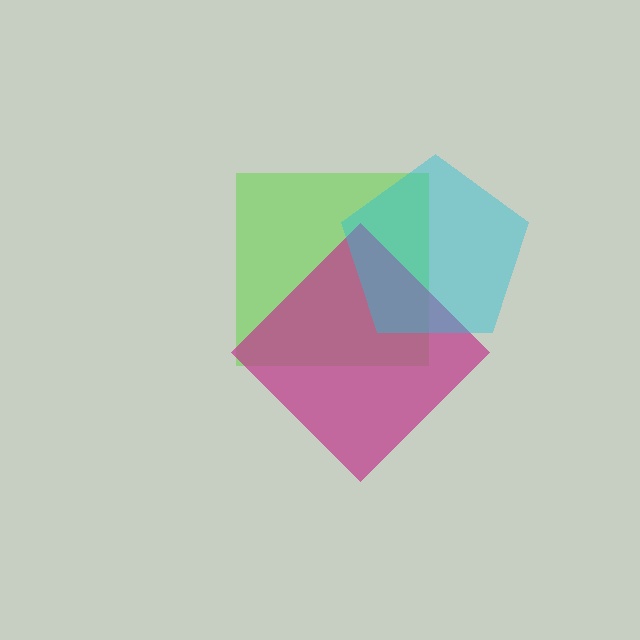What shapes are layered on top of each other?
The layered shapes are: a lime square, a magenta diamond, a cyan pentagon.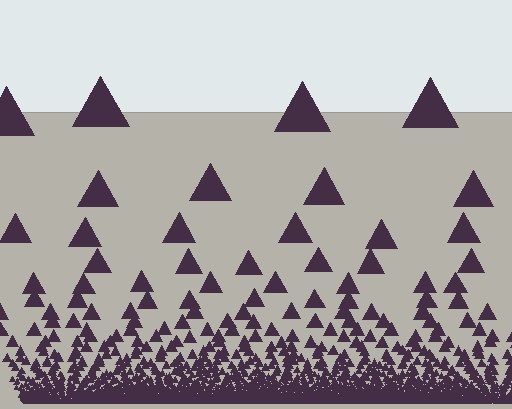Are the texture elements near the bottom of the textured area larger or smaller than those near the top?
Smaller. The gradient is inverted — elements near the bottom are smaller and denser.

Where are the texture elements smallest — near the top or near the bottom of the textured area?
Near the bottom.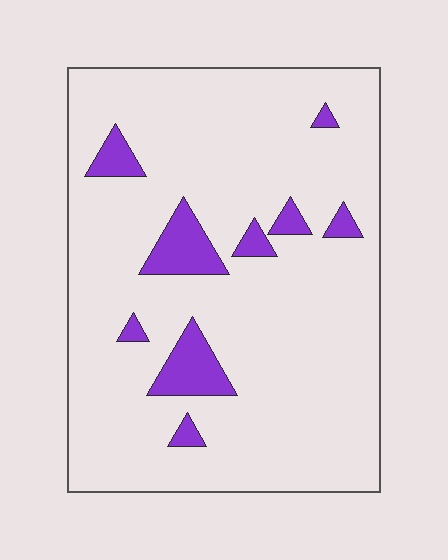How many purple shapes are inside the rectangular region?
9.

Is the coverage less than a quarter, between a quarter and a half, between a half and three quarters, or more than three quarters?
Less than a quarter.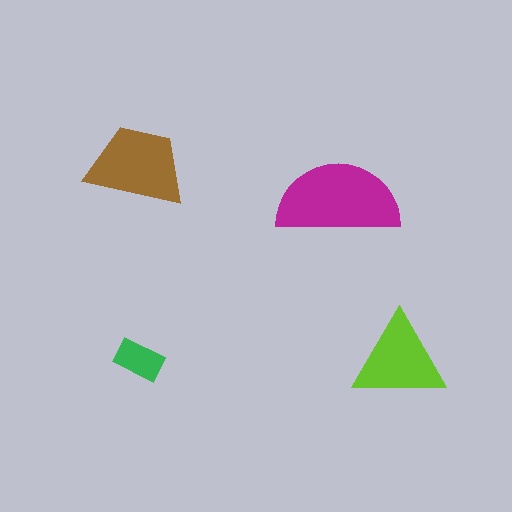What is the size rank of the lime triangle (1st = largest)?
3rd.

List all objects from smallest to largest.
The green rectangle, the lime triangle, the brown trapezoid, the magenta semicircle.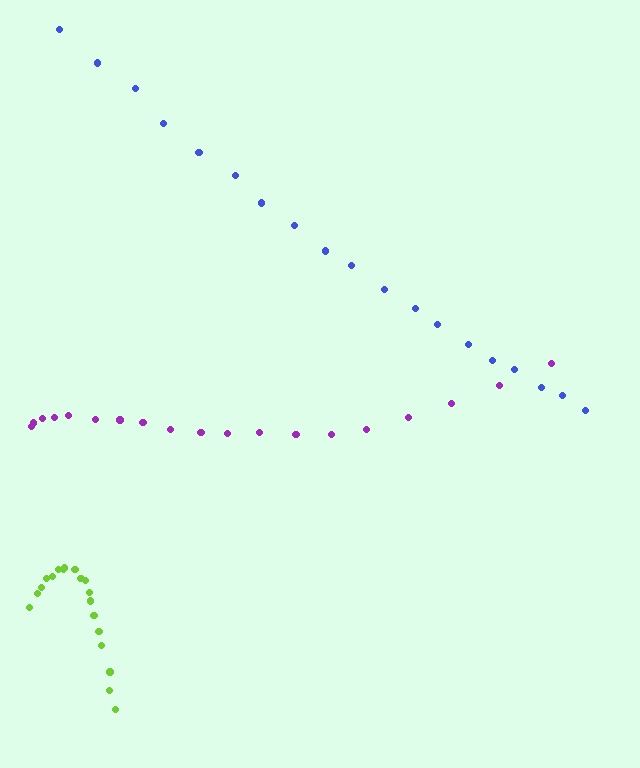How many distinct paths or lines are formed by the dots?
There are 3 distinct paths.